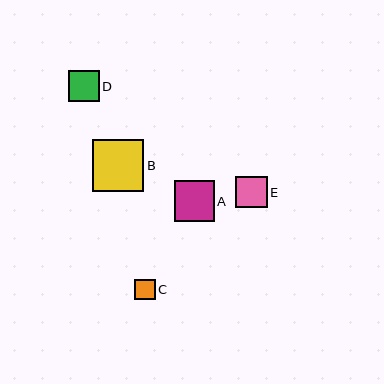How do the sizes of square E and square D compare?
Square E and square D are approximately the same size.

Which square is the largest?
Square B is the largest with a size of approximately 52 pixels.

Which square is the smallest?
Square C is the smallest with a size of approximately 20 pixels.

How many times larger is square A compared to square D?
Square A is approximately 1.3 times the size of square D.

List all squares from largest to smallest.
From largest to smallest: B, A, E, D, C.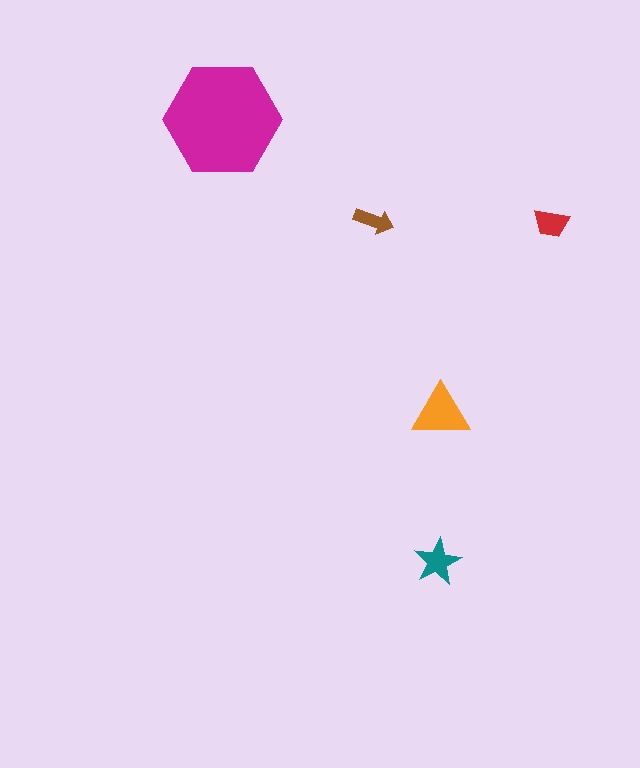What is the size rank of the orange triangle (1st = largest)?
2nd.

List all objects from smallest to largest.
The brown arrow, the red trapezoid, the teal star, the orange triangle, the magenta hexagon.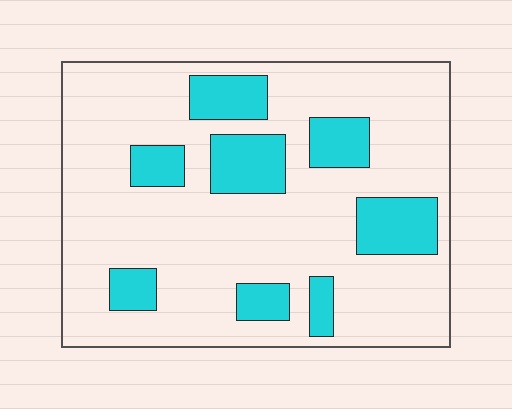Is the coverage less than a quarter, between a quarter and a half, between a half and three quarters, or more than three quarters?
Less than a quarter.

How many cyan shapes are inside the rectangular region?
8.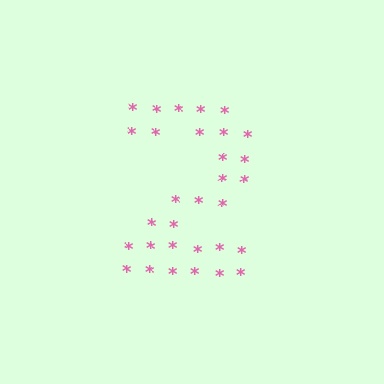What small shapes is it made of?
It is made of small asterisks.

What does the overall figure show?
The overall figure shows the digit 2.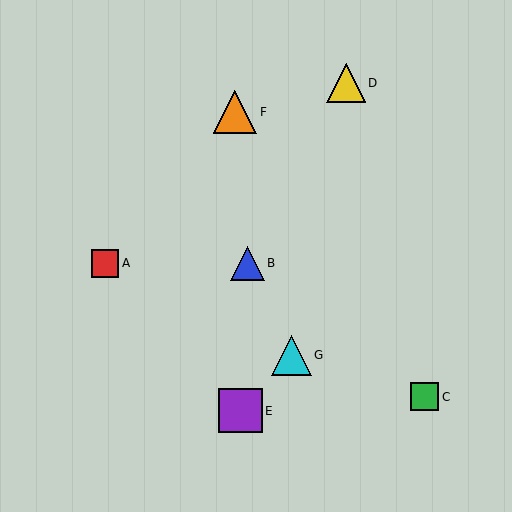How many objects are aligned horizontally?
2 objects (A, B) are aligned horizontally.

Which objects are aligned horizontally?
Objects A, B are aligned horizontally.